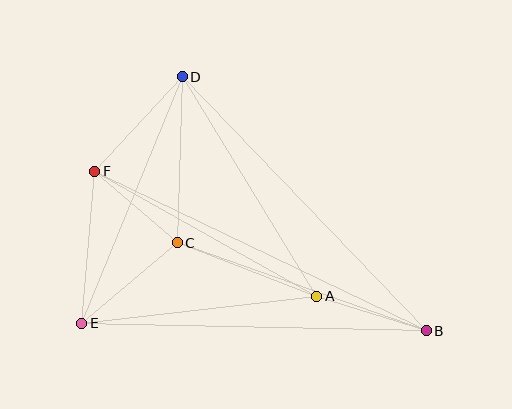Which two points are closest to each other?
Points C and F are closest to each other.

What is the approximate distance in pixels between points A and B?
The distance between A and B is approximately 115 pixels.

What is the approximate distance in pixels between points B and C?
The distance between B and C is approximately 264 pixels.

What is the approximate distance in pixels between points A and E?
The distance between A and E is approximately 237 pixels.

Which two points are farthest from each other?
Points B and F are farthest from each other.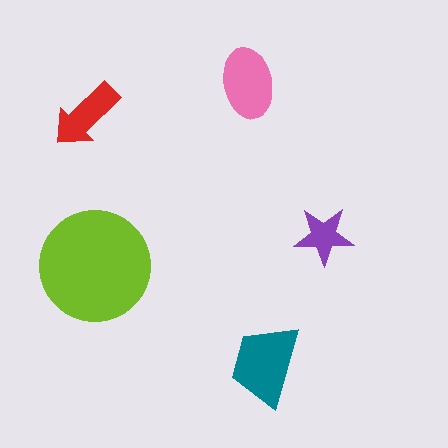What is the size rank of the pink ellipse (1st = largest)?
3rd.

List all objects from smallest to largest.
The purple star, the red arrow, the pink ellipse, the teal trapezoid, the lime circle.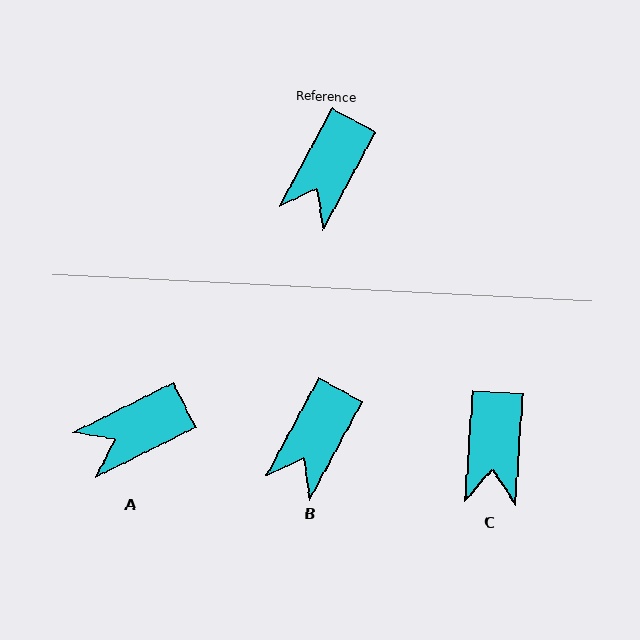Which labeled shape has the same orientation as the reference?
B.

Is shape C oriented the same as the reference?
No, it is off by about 24 degrees.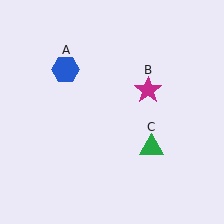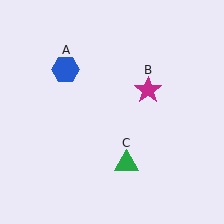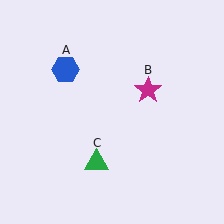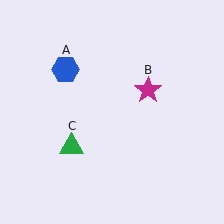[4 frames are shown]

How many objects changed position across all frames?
1 object changed position: green triangle (object C).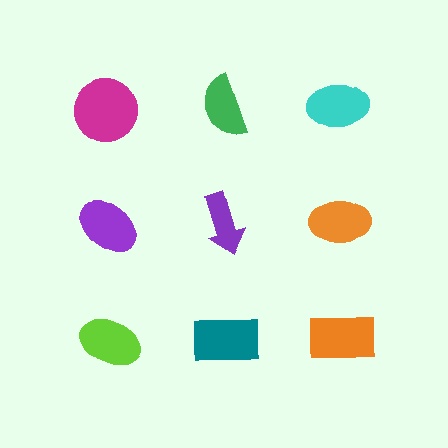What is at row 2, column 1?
A purple ellipse.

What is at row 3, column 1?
A lime ellipse.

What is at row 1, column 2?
A green semicircle.